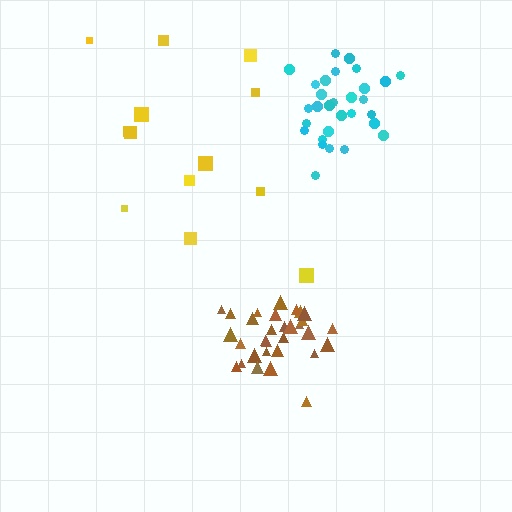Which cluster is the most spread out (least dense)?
Yellow.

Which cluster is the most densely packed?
Brown.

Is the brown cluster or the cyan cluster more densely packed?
Brown.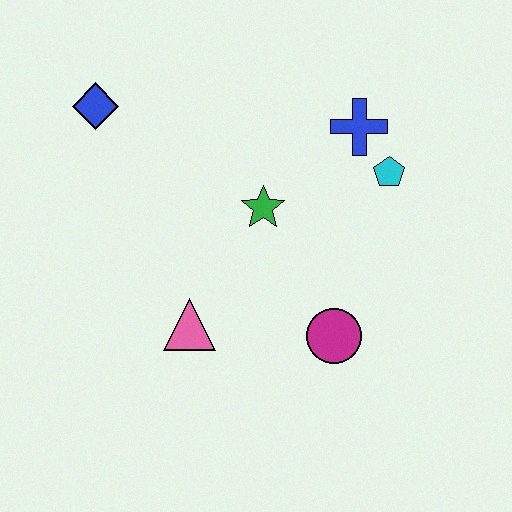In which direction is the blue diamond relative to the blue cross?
The blue diamond is to the left of the blue cross.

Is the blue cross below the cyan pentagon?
No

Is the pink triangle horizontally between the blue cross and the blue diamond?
Yes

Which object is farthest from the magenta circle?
The blue diamond is farthest from the magenta circle.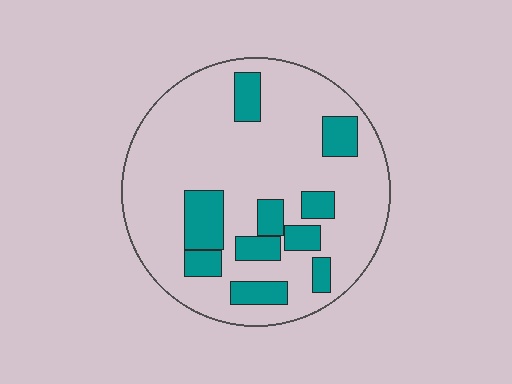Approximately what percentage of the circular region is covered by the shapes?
Approximately 20%.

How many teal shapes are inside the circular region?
10.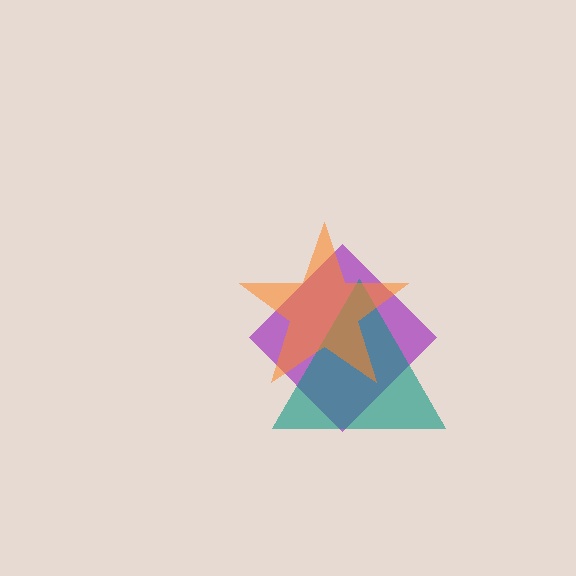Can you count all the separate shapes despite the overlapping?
Yes, there are 3 separate shapes.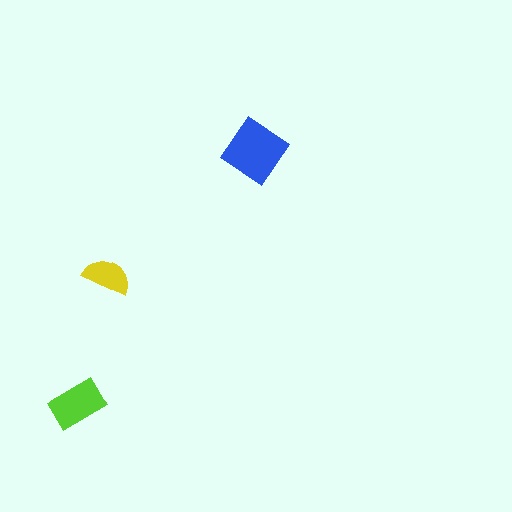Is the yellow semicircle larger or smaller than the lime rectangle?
Smaller.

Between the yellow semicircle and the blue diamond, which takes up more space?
The blue diamond.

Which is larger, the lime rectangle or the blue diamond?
The blue diamond.